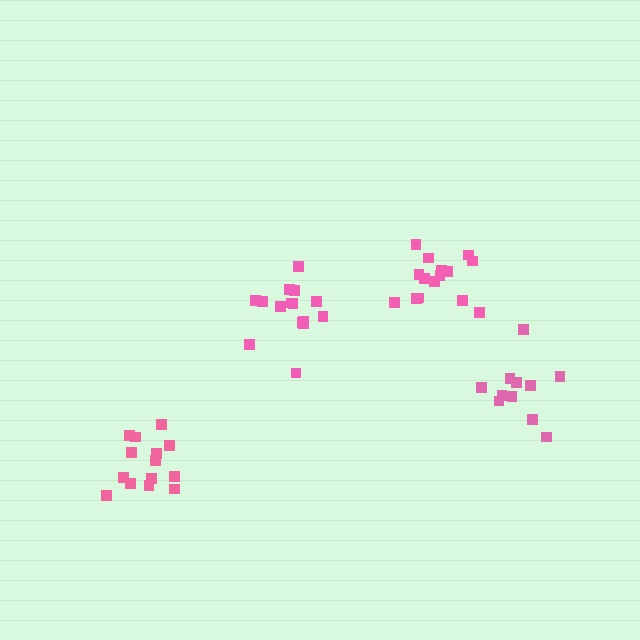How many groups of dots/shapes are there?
There are 4 groups.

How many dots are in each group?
Group 1: 15 dots, Group 2: 14 dots, Group 3: 11 dots, Group 4: 15 dots (55 total).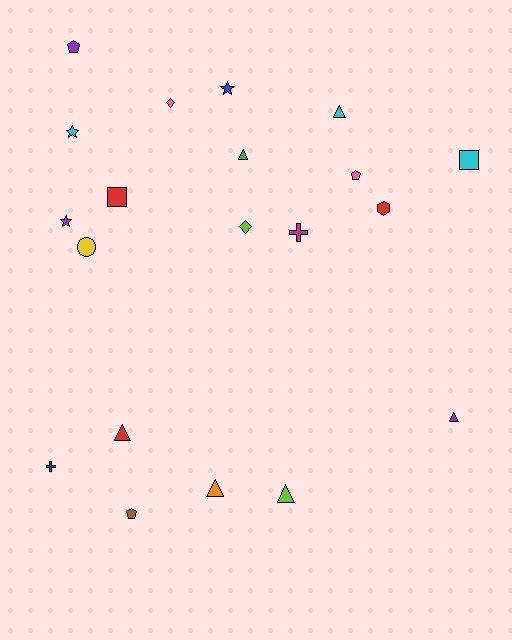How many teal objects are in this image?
There are no teal objects.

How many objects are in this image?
There are 20 objects.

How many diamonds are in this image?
There are 2 diamonds.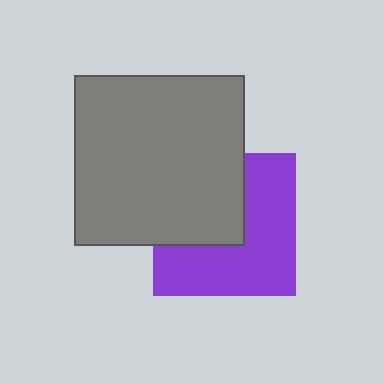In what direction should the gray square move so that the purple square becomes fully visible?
The gray square should move toward the upper-left. That is the shortest direction to clear the overlap and leave the purple square fully visible.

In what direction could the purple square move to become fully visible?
The purple square could move toward the lower-right. That would shift it out from behind the gray square entirely.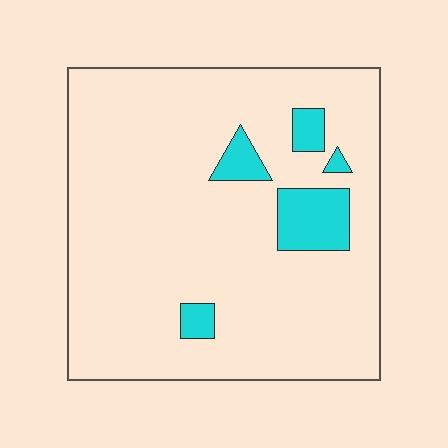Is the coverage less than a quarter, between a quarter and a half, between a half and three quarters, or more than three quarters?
Less than a quarter.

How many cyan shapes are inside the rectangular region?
5.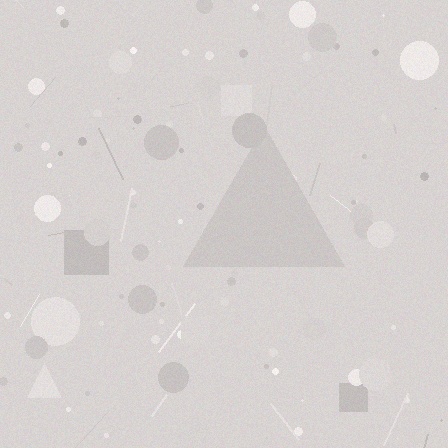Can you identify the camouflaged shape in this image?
The camouflaged shape is a triangle.